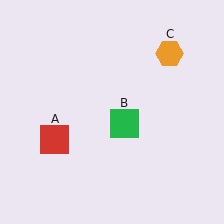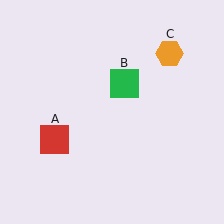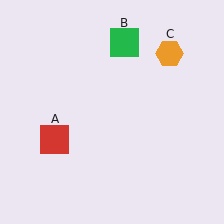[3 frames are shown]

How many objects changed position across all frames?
1 object changed position: green square (object B).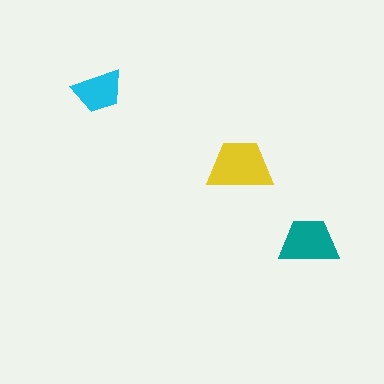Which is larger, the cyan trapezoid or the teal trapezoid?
The teal one.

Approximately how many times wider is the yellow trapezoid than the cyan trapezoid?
About 1.5 times wider.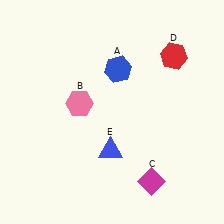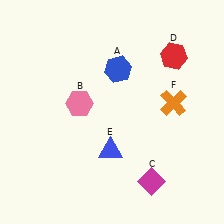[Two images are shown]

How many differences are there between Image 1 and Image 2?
There is 1 difference between the two images.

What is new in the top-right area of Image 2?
An orange cross (F) was added in the top-right area of Image 2.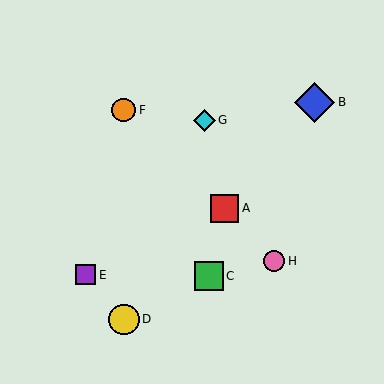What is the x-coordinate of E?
Object E is at x≈86.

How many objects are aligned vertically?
2 objects (D, F) are aligned vertically.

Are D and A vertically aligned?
No, D is at x≈124 and A is at x≈225.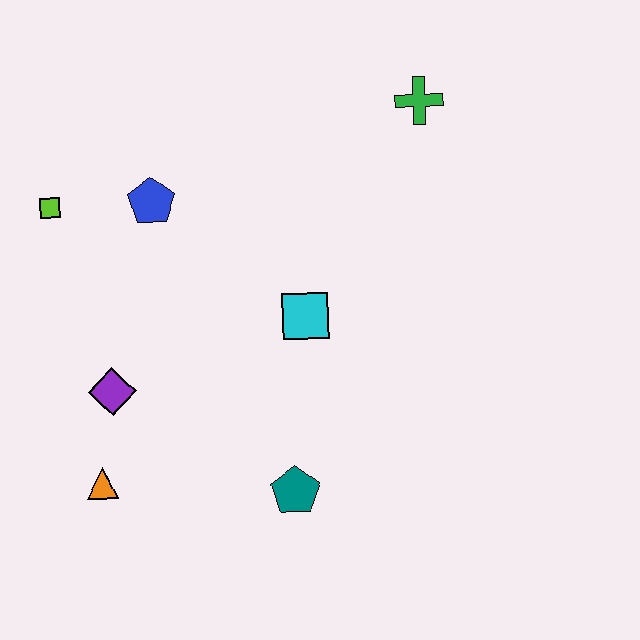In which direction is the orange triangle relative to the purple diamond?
The orange triangle is below the purple diamond.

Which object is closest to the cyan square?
The teal pentagon is closest to the cyan square.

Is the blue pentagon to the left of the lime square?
No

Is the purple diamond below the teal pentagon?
No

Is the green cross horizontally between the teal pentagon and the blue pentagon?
No